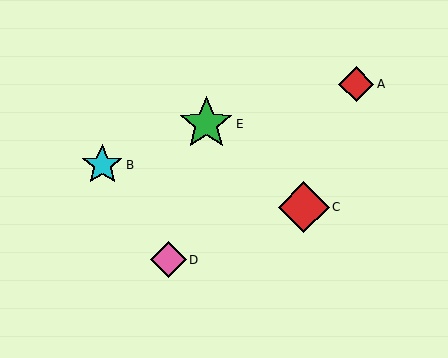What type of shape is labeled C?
Shape C is a red diamond.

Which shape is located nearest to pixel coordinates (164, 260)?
The pink diamond (labeled D) at (169, 260) is nearest to that location.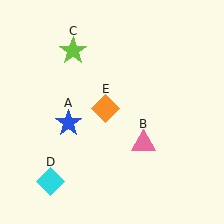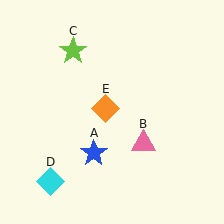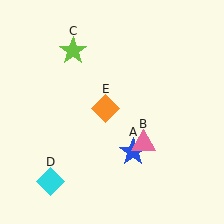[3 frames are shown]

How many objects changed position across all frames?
1 object changed position: blue star (object A).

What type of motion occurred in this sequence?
The blue star (object A) rotated counterclockwise around the center of the scene.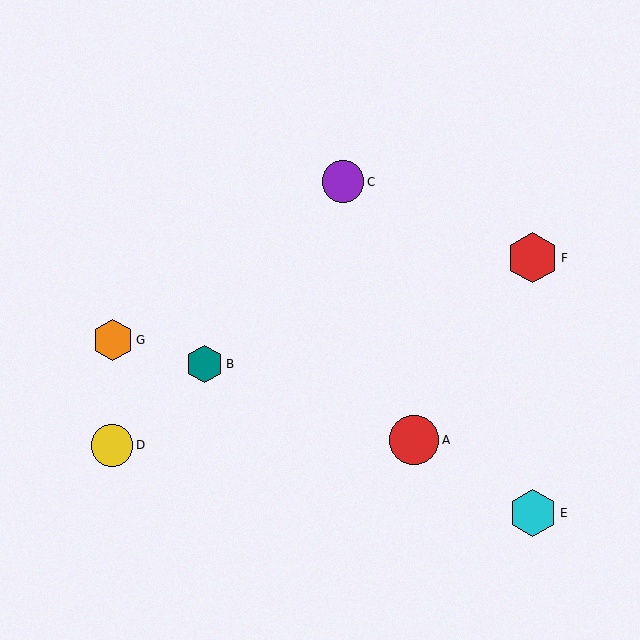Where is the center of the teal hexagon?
The center of the teal hexagon is at (205, 364).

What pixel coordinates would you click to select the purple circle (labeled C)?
Click at (343, 182) to select the purple circle C.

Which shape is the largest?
The red hexagon (labeled F) is the largest.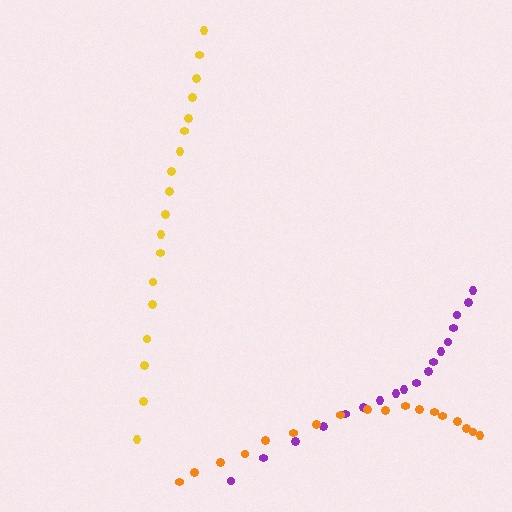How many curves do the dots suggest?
There are 3 distinct paths.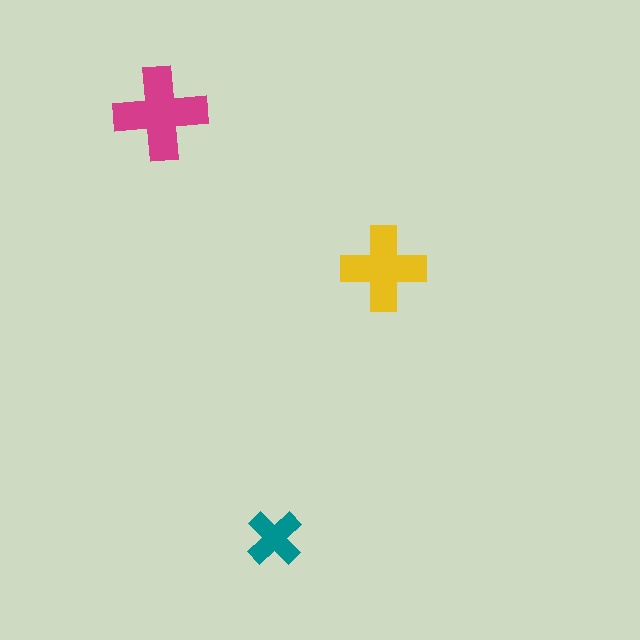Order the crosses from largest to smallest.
the magenta one, the yellow one, the teal one.